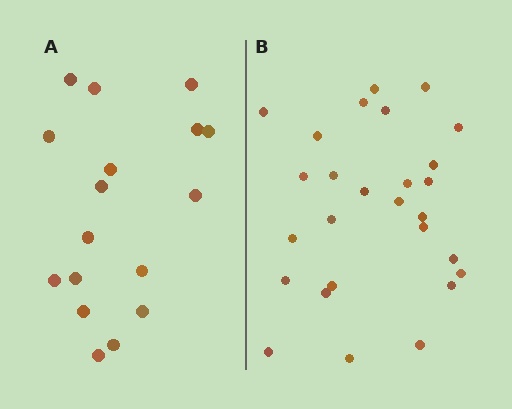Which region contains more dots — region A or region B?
Region B (the right region) has more dots.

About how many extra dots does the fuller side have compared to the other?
Region B has roughly 10 or so more dots than region A.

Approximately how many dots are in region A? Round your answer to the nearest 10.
About 20 dots. (The exact count is 17, which rounds to 20.)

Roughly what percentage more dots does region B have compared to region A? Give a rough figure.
About 60% more.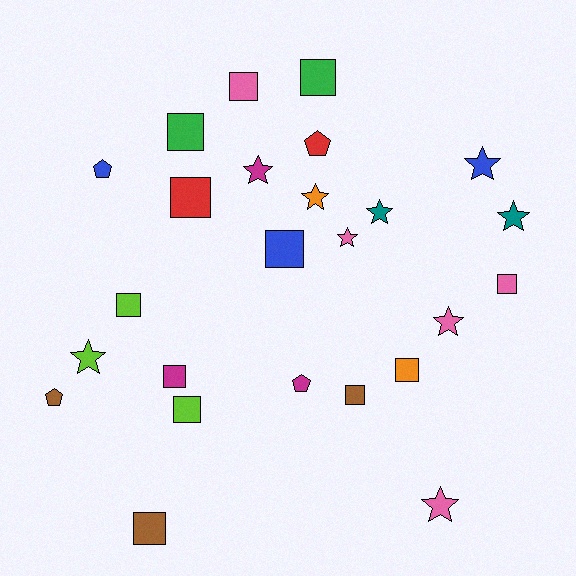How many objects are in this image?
There are 25 objects.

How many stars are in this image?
There are 9 stars.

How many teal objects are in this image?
There are 2 teal objects.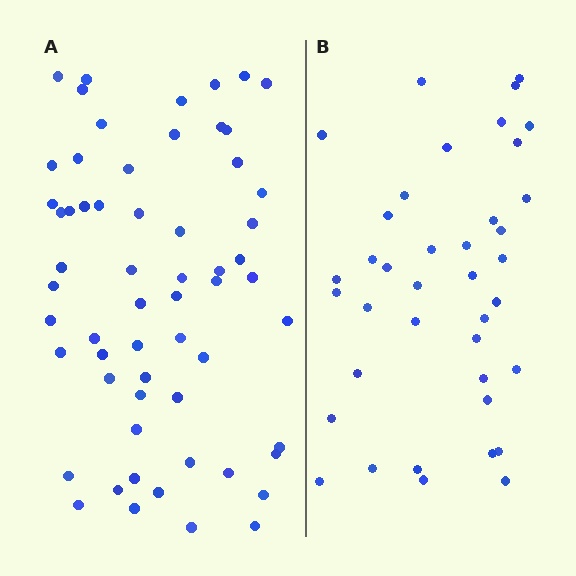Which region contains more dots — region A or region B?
Region A (the left region) has more dots.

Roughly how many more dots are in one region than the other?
Region A has approximately 20 more dots than region B.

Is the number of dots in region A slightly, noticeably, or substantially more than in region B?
Region A has substantially more. The ratio is roughly 1.5 to 1.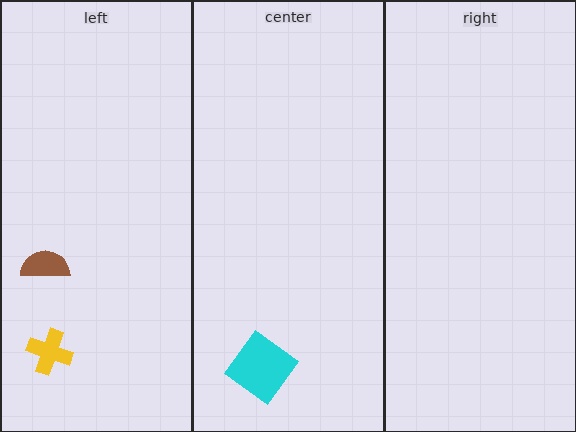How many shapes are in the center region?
1.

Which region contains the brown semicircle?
The left region.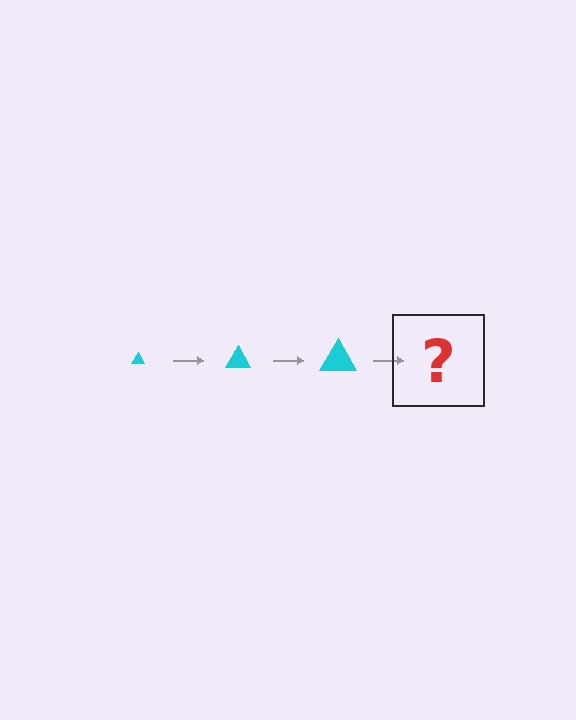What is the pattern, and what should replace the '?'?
The pattern is that the triangle gets progressively larger each step. The '?' should be a cyan triangle, larger than the previous one.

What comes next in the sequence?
The next element should be a cyan triangle, larger than the previous one.